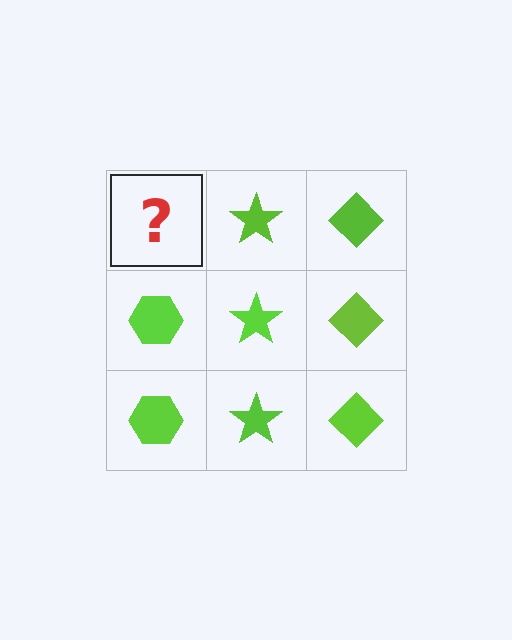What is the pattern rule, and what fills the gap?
The rule is that each column has a consistent shape. The gap should be filled with a lime hexagon.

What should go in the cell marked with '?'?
The missing cell should contain a lime hexagon.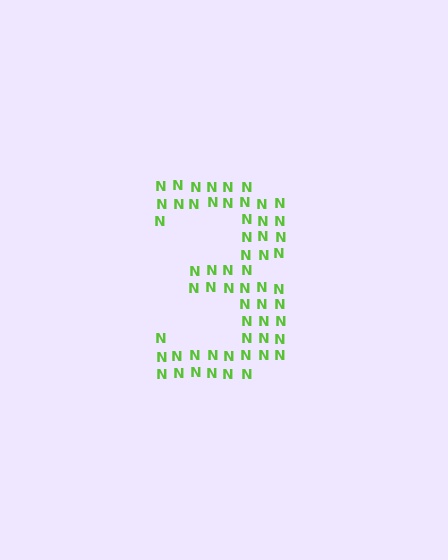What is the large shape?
The large shape is the digit 3.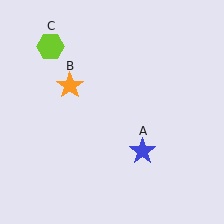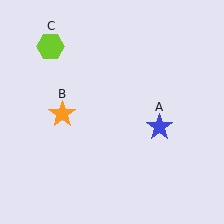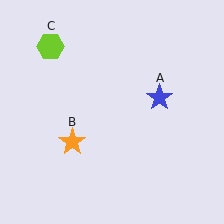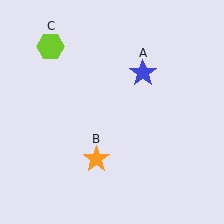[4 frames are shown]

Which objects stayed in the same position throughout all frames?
Lime hexagon (object C) remained stationary.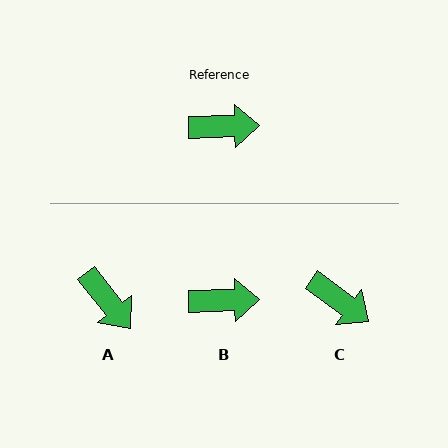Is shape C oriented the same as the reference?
No, it is off by about 38 degrees.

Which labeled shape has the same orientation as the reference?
B.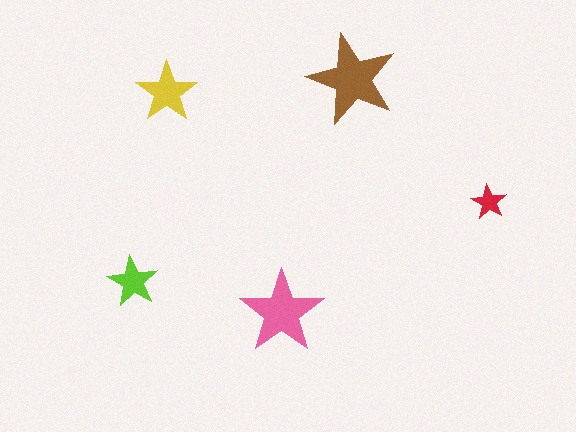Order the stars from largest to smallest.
the brown one, the pink one, the yellow one, the lime one, the red one.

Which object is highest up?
The brown star is topmost.